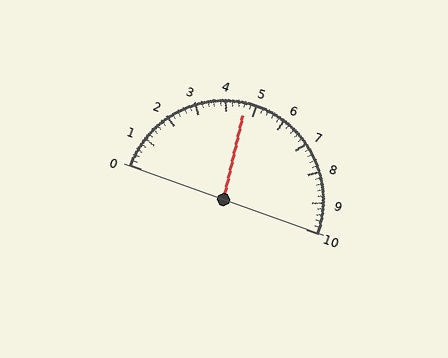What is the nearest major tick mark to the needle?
The nearest major tick mark is 5.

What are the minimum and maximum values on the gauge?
The gauge ranges from 0 to 10.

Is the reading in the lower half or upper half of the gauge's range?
The reading is in the lower half of the range (0 to 10).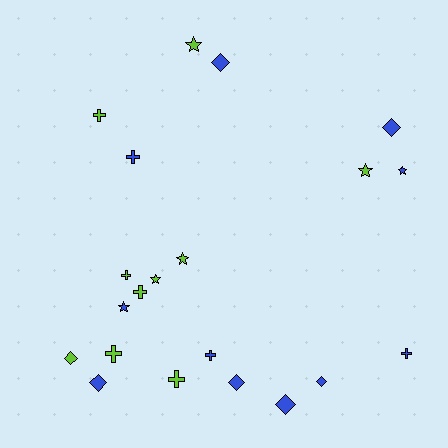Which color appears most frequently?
Blue, with 11 objects.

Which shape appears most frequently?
Cross, with 8 objects.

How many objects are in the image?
There are 21 objects.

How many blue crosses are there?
There are 3 blue crosses.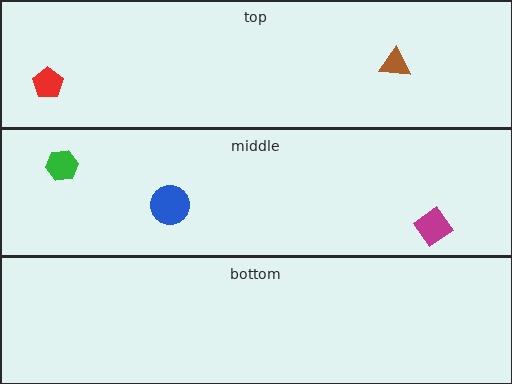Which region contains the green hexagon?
The middle region.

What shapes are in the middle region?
The magenta diamond, the blue circle, the green hexagon.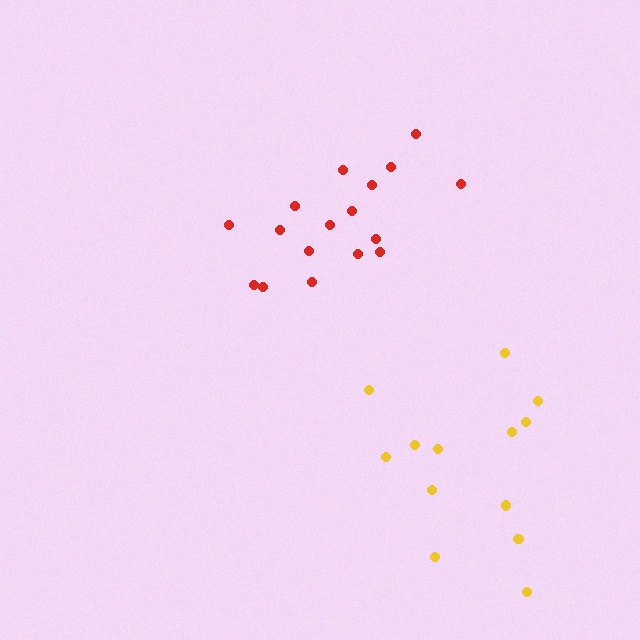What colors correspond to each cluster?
The clusters are colored: red, yellow.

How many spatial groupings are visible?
There are 2 spatial groupings.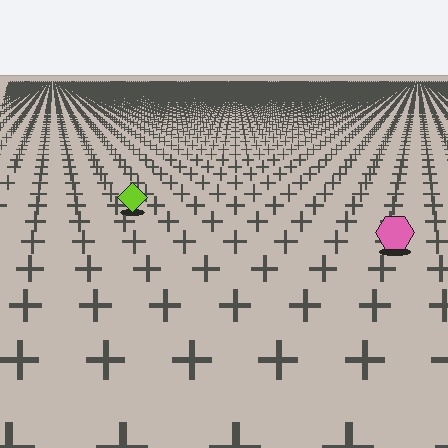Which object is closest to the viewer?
The pink hexagon is closest. The texture marks near it are larger and more spread out.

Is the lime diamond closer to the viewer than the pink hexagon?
No. The pink hexagon is closer — you can tell from the texture gradient: the ground texture is coarser near it.